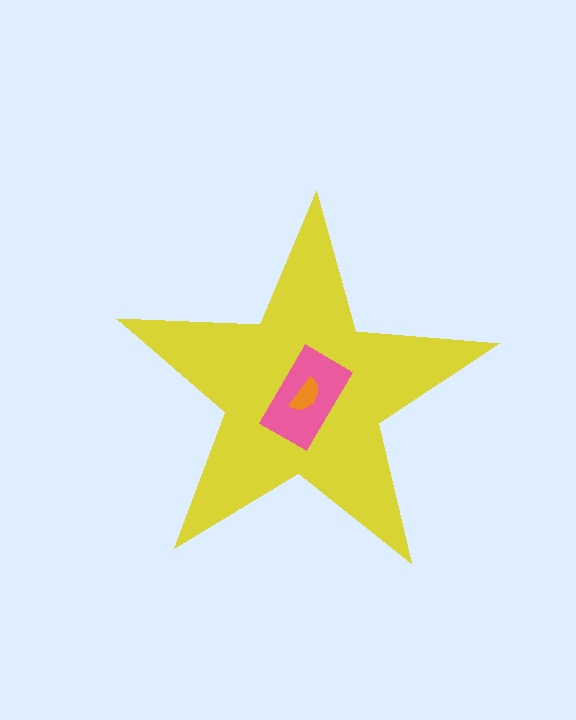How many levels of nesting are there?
3.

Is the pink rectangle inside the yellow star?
Yes.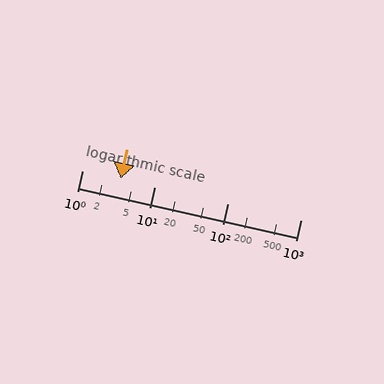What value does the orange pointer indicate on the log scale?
The pointer indicates approximately 3.4.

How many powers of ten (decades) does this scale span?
The scale spans 3 decades, from 1 to 1000.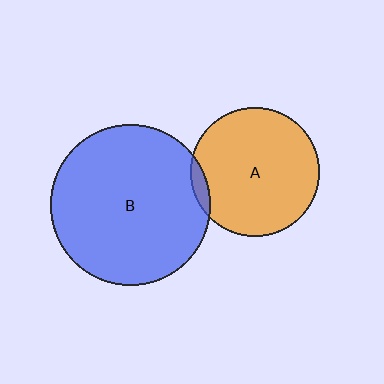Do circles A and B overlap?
Yes.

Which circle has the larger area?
Circle B (blue).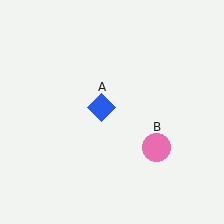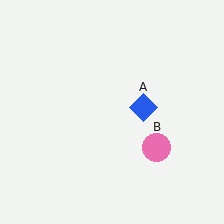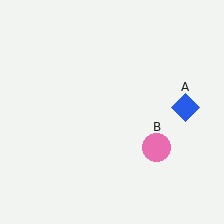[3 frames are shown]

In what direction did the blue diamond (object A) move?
The blue diamond (object A) moved right.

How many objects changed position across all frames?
1 object changed position: blue diamond (object A).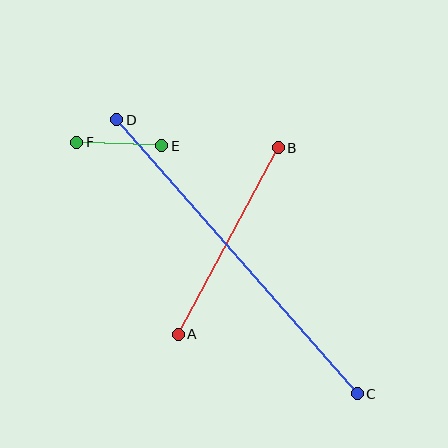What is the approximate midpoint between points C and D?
The midpoint is at approximately (237, 257) pixels.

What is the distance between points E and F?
The distance is approximately 85 pixels.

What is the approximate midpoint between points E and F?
The midpoint is at approximately (119, 144) pixels.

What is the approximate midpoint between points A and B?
The midpoint is at approximately (228, 241) pixels.